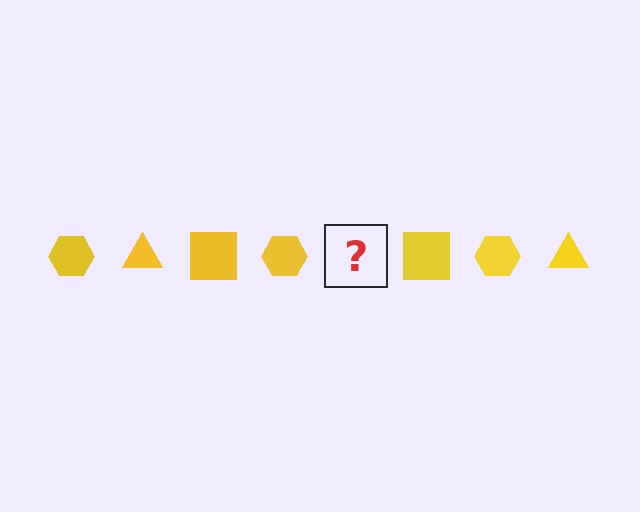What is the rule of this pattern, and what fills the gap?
The rule is that the pattern cycles through hexagon, triangle, square shapes in yellow. The gap should be filled with a yellow triangle.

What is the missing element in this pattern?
The missing element is a yellow triangle.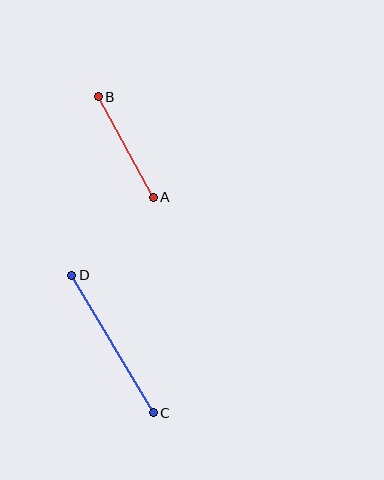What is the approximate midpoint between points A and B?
The midpoint is at approximately (126, 147) pixels.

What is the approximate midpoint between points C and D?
The midpoint is at approximately (113, 344) pixels.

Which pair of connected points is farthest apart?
Points C and D are farthest apart.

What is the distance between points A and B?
The distance is approximately 115 pixels.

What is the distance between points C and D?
The distance is approximately 160 pixels.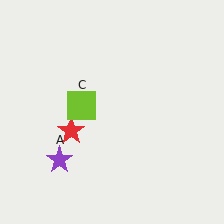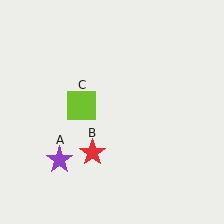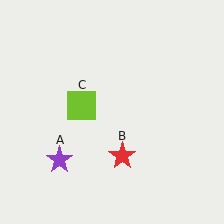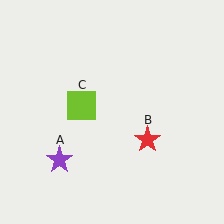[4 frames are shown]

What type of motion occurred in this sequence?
The red star (object B) rotated counterclockwise around the center of the scene.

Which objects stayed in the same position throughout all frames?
Purple star (object A) and lime square (object C) remained stationary.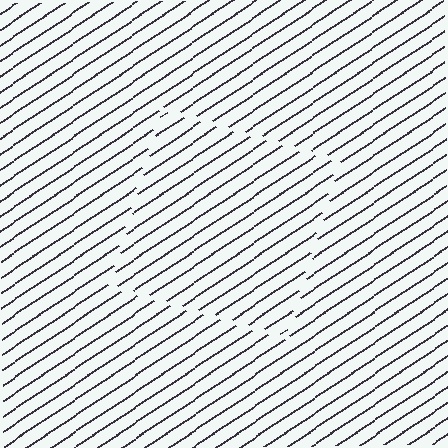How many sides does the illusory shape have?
4 sides — the line-ends trace a square.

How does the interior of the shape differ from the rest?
The interior of the shape contains the same grating, shifted by half a period — the contour is defined by the phase discontinuity where line-ends from the inner and outer gratings abut.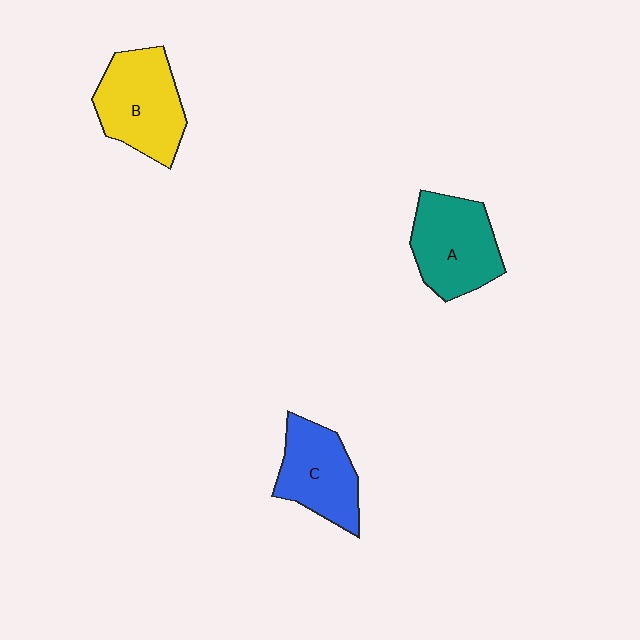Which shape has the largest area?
Shape B (yellow).